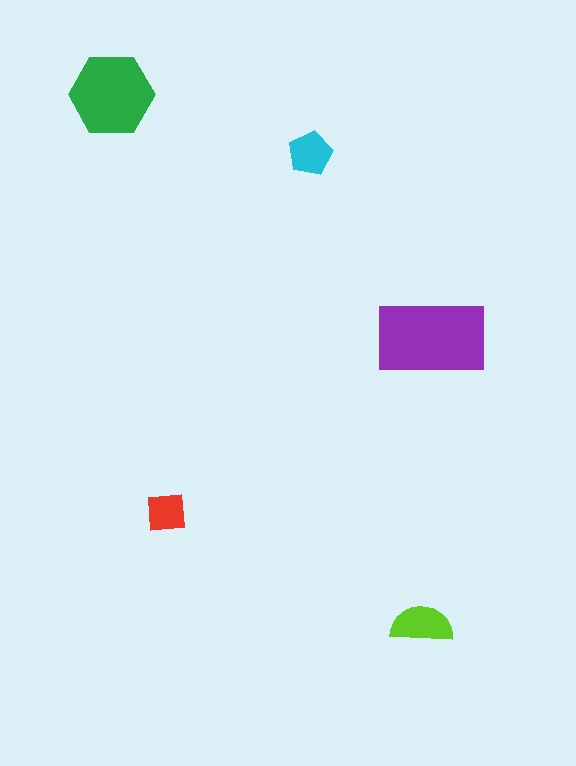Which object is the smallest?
The red square.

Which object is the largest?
The purple rectangle.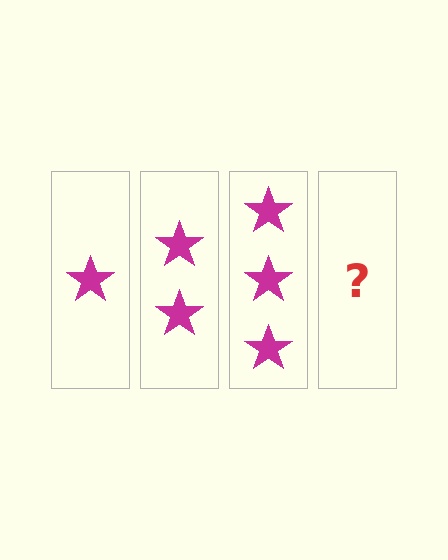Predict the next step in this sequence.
The next step is 4 stars.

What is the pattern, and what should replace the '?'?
The pattern is that each step adds one more star. The '?' should be 4 stars.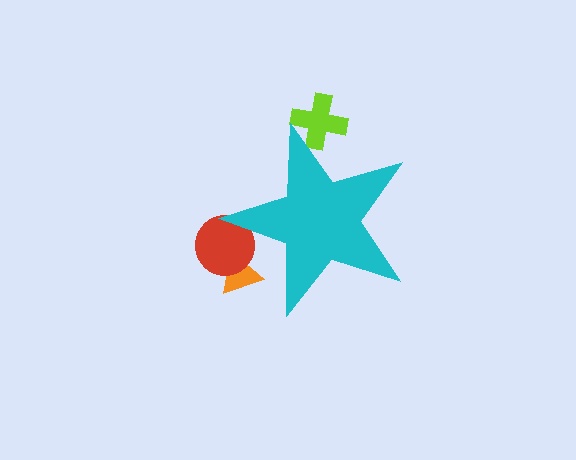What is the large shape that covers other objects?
A cyan star.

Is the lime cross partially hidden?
Yes, the lime cross is partially hidden behind the cyan star.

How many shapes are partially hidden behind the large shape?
3 shapes are partially hidden.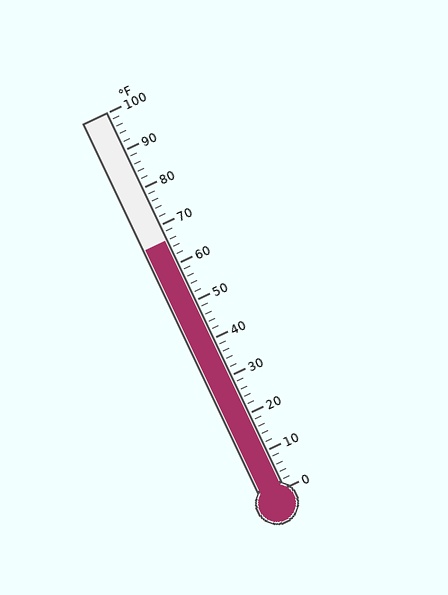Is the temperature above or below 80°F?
The temperature is below 80°F.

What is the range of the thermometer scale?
The thermometer scale ranges from 0°F to 100°F.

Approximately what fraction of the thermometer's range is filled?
The thermometer is filled to approximately 65% of its range.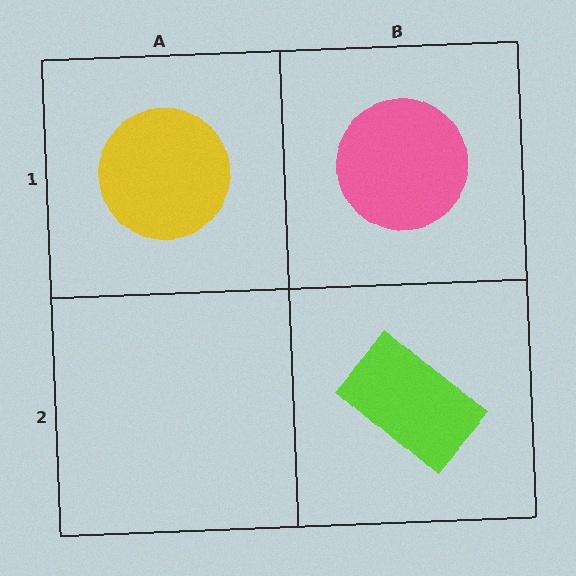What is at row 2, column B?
A lime rectangle.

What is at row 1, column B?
A pink circle.